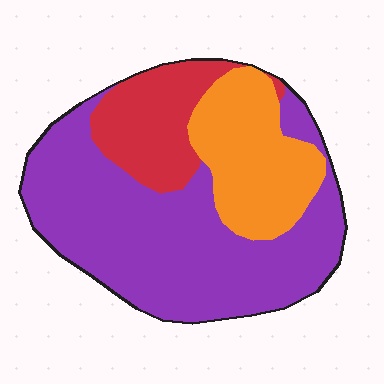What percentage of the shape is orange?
Orange covers 23% of the shape.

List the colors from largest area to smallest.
From largest to smallest: purple, orange, red.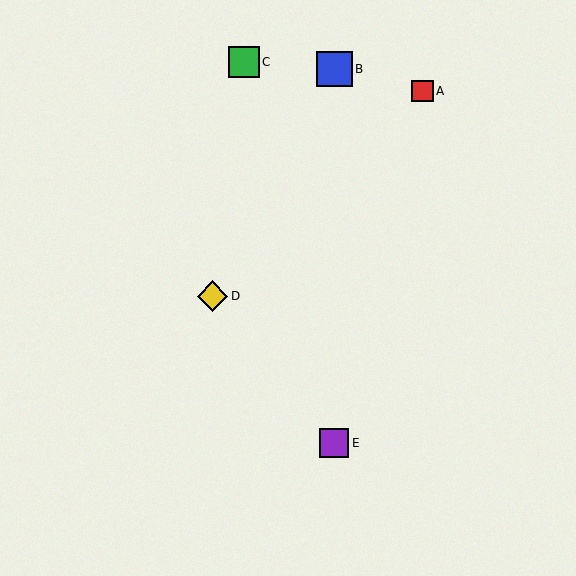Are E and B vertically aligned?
Yes, both are at x≈334.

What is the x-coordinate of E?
Object E is at x≈334.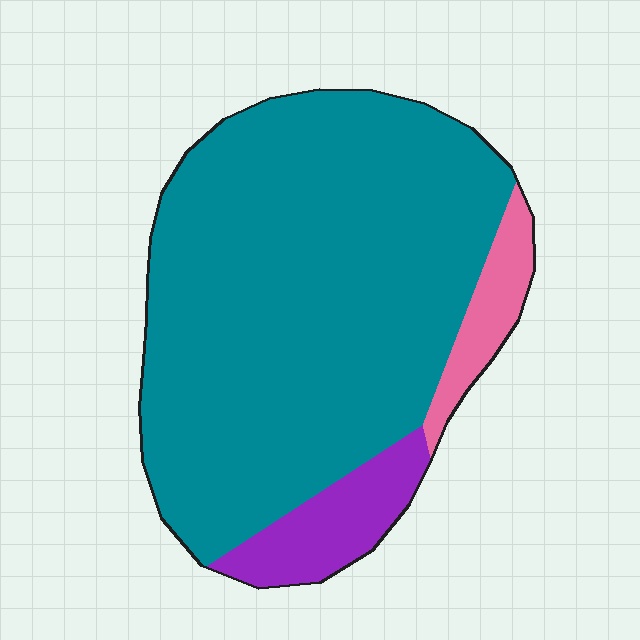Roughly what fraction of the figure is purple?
Purple covers about 10% of the figure.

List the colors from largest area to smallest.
From largest to smallest: teal, purple, pink.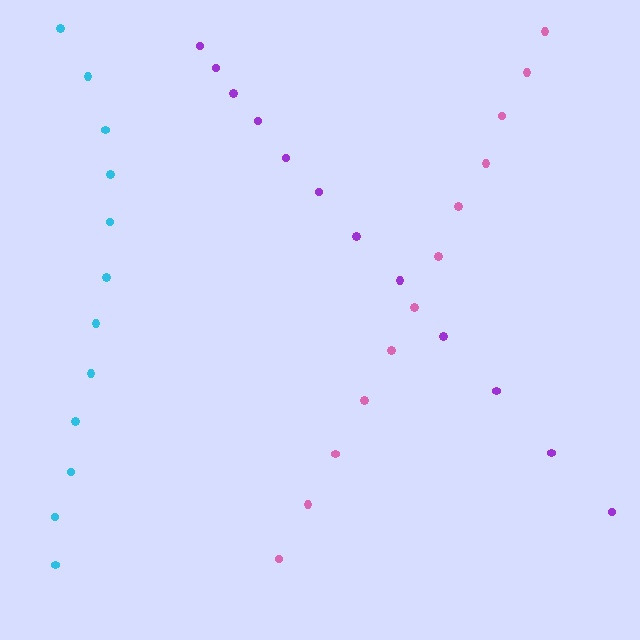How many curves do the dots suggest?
There are 3 distinct paths.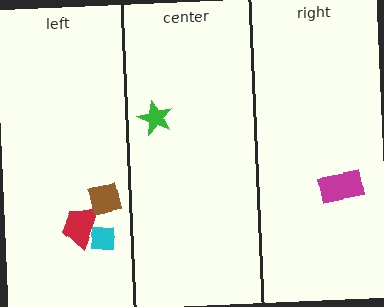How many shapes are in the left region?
3.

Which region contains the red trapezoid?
The left region.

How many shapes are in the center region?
1.